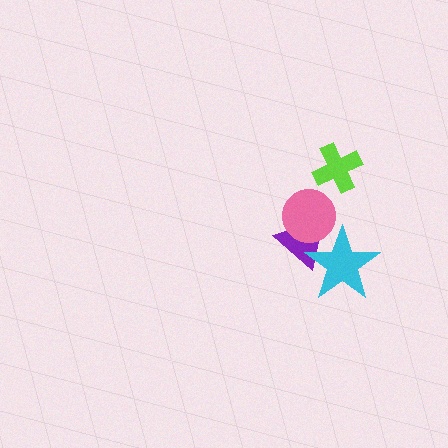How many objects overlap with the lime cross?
0 objects overlap with the lime cross.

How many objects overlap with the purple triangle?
2 objects overlap with the purple triangle.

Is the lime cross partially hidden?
No, no other shape covers it.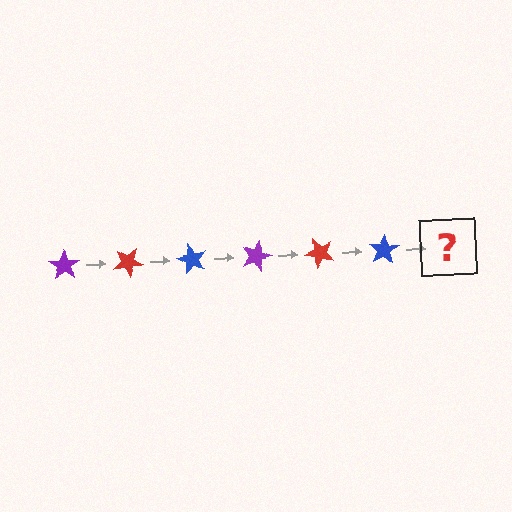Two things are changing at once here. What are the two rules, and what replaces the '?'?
The two rules are that it rotates 30 degrees each step and the color cycles through purple, red, and blue. The '?' should be a purple star, rotated 180 degrees from the start.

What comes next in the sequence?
The next element should be a purple star, rotated 180 degrees from the start.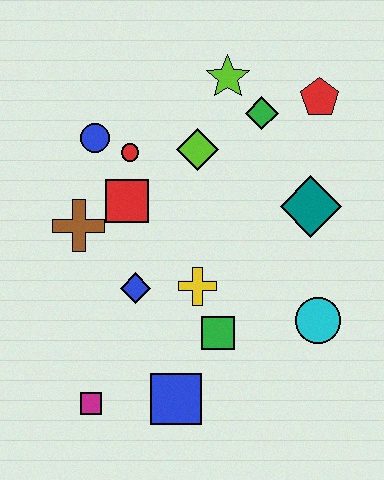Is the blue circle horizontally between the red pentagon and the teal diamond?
No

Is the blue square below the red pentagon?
Yes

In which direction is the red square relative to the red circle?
The red square is below the red circle.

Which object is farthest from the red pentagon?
The magenta square is farthest from the red pentagon.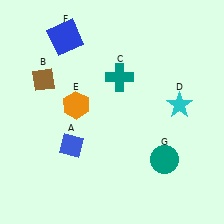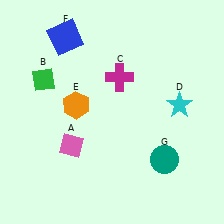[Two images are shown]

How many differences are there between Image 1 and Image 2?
There are 3 differences between the two images.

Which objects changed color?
A changed from blue to pink. B changed from brown to green. C changed from teal to magenta.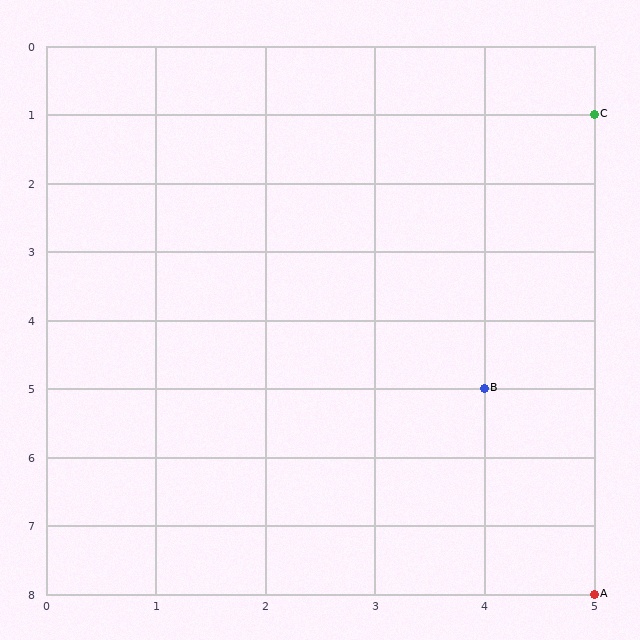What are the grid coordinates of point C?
Point C is at grid coordinates (5, 1).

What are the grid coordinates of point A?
Point A is at grid coordinates (5, 8).